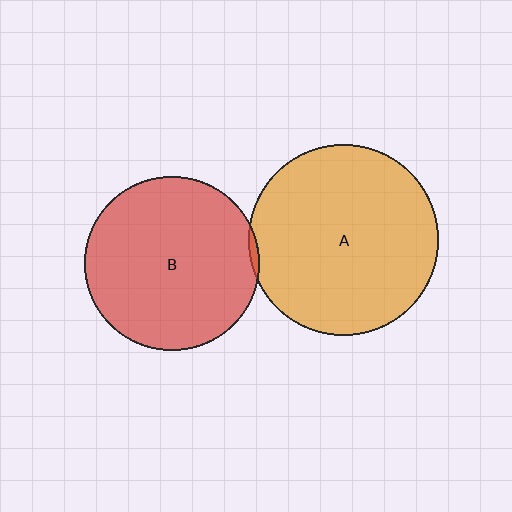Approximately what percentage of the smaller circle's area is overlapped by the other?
Approximately 5%.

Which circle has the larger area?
Circle A (orange).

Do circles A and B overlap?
Yes.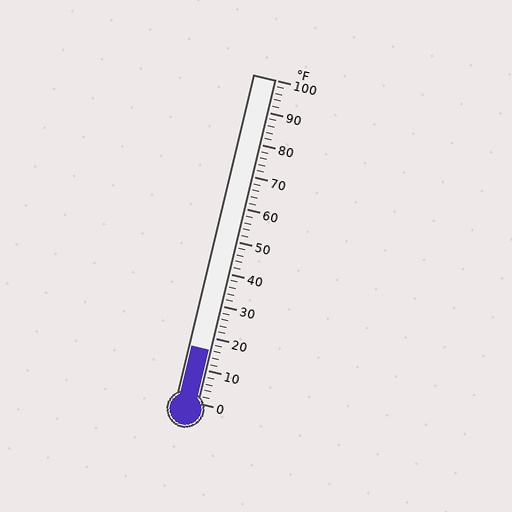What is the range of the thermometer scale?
The thermometer scale ranges from 0°F to 100°F.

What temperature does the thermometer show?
The thermometer shows approximately 16°F.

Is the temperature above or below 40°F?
The temperature is below 40°F.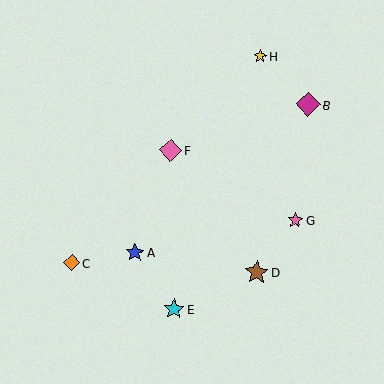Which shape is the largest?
The magenta diamond (labeled B) is the largest.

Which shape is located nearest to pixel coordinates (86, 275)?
The orange diamond (labeled C) at (72, 263) is nearest to that location.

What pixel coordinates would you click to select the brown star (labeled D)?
Click at (256, 272) to select the brown star D.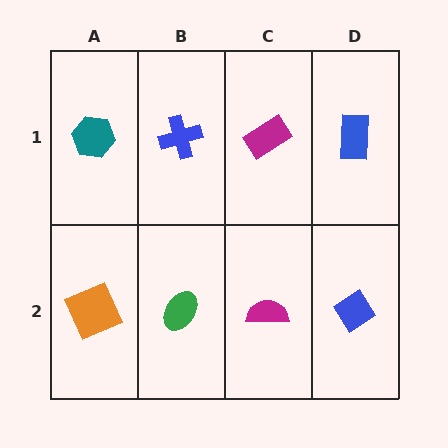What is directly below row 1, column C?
A magenta semicircle.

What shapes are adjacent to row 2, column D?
A blue rectangle (row 1, column D), a magenta semicircle (row 2, column C).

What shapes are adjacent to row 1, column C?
A magenta semicircle (row 2, column C), a blue cross (row 1, column B), a blue rectangle (row 1, column D).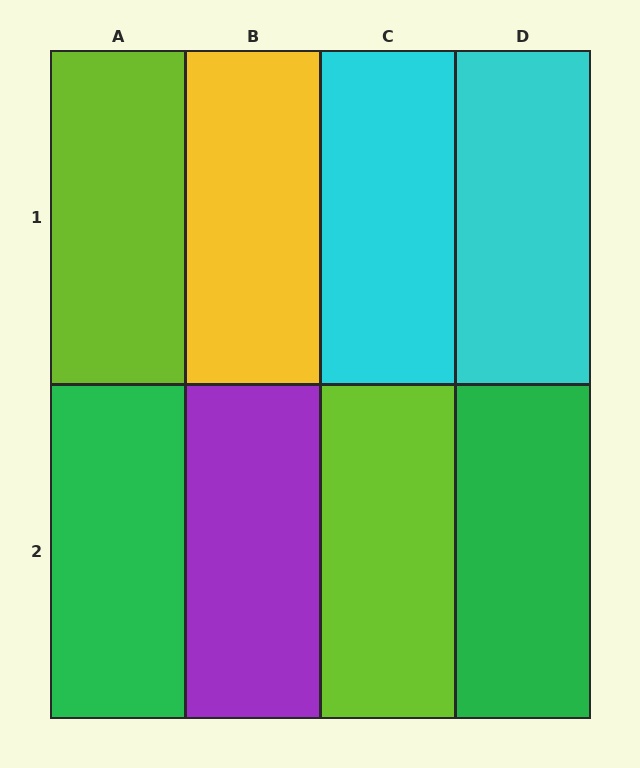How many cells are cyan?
2 cells are cyan.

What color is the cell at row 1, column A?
Lime.